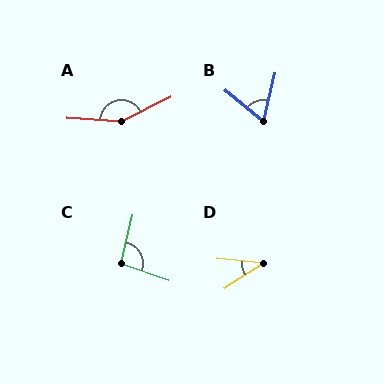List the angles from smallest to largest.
D (38°), B (64°), C (96°), A (150°).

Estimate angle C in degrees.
Approximately 96 degrees.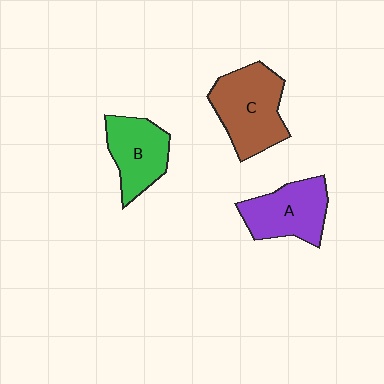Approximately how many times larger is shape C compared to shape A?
Approximately 1.2 times.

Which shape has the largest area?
Shape C (brown).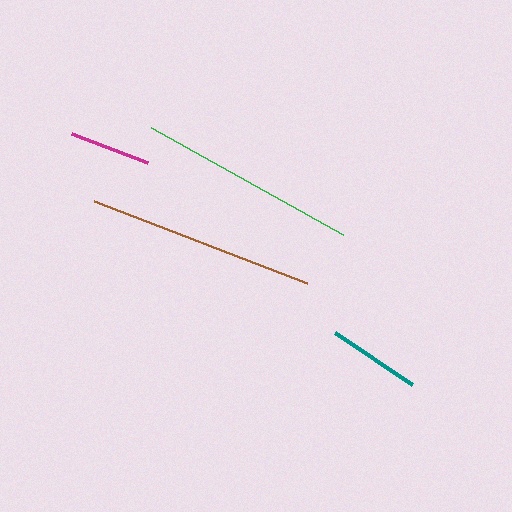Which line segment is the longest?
The brown line is the longest at approximately 228 pixels.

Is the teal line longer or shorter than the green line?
The green line is longer than the teal line.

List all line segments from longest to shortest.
From longest to shortest: brown, green, teal, magenta.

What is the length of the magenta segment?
The magenta segment is approximately 82 pixels long.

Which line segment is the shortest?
The magenta line is the shortest at approximately 82 pixels.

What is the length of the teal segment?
The teal segment is approximately 93 pixels long.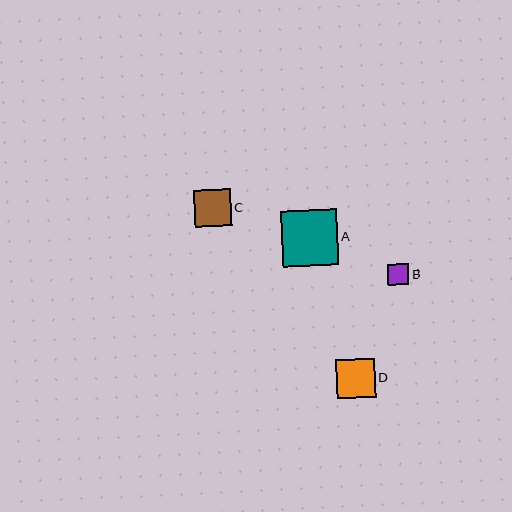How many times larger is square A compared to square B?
Square A is approximately 2.6 times the size of square B.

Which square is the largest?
Square A is the largest with a size of approximately 56 pixels.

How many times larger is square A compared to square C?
Square A is approximately 1.5 times the size of square C.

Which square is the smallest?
Square B is the smallest with a size of approximately 22 pixels.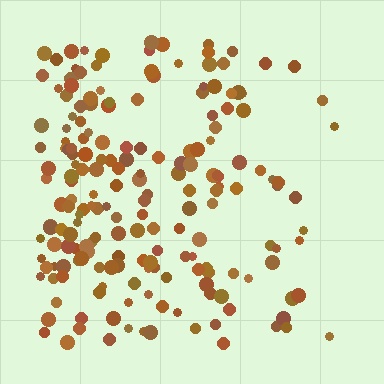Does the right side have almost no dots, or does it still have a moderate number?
Still a moderate number, just noticeably fewer than the left.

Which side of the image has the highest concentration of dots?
The left.